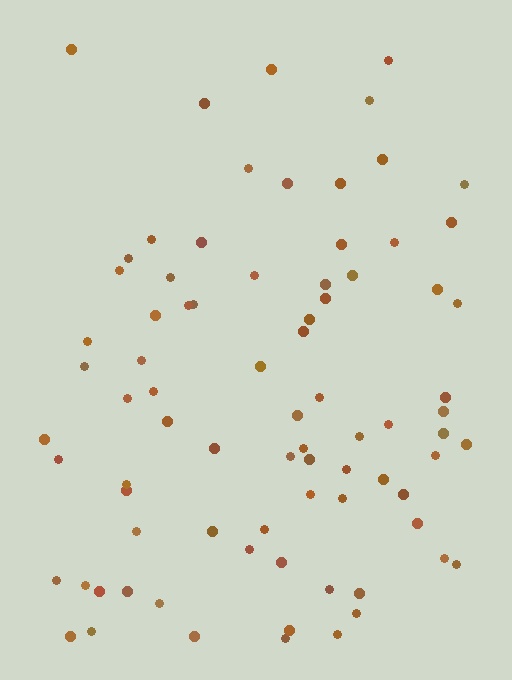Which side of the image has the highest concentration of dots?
The bottom.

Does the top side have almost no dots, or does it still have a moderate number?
Still a moderate number, just noticeably fewer than the bottom.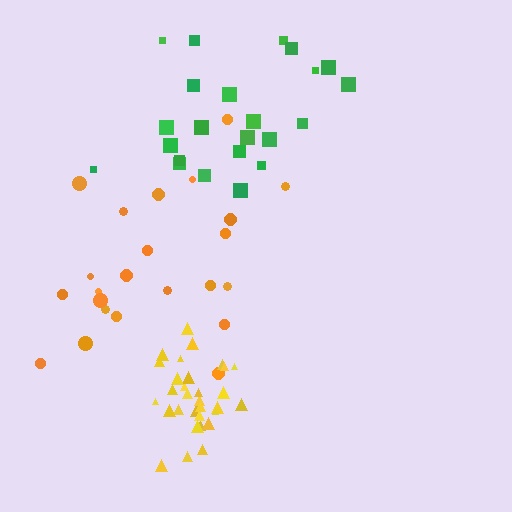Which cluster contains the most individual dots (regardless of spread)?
Yellow (31).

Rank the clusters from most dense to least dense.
yellow, green, orange.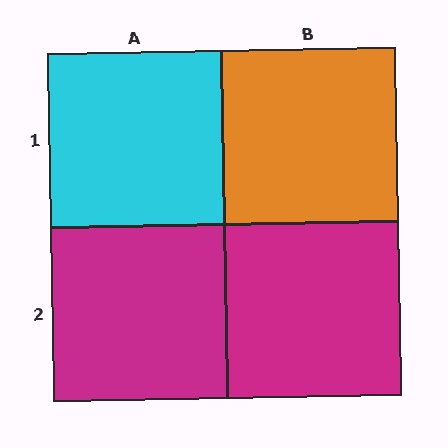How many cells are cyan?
1 cell is cyan.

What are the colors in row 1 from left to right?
Cyan, orange.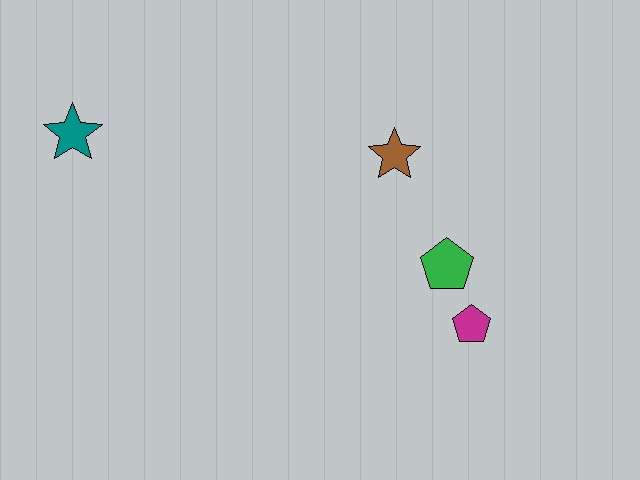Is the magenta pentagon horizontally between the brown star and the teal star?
No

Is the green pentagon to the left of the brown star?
No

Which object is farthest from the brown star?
The teal star is farthest from the brown star.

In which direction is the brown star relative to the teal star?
The brown star is to the right of the teal star.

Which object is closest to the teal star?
The brown star is closest to the teal star.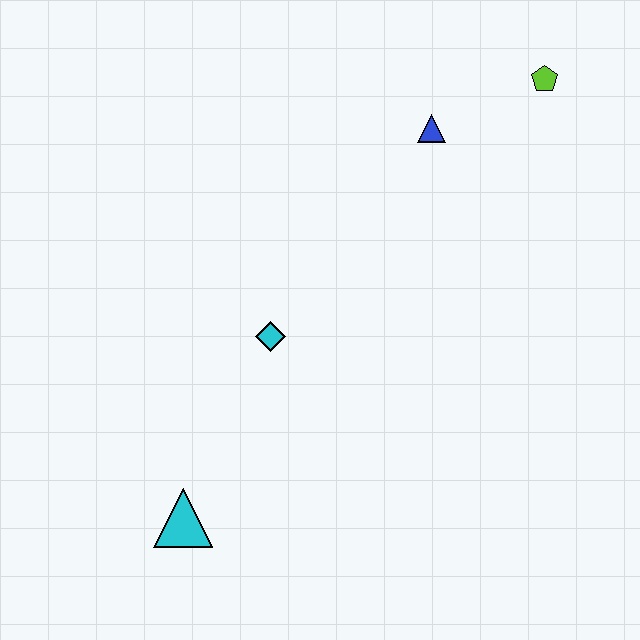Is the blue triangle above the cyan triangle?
Yes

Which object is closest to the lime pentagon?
The blue triangle is closest to the lime pentagon.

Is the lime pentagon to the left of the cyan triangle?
No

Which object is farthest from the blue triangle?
The cyan triangle is farthest from the blue triangle.